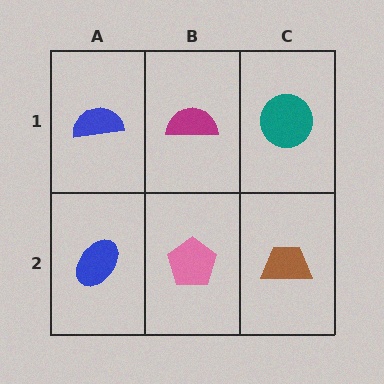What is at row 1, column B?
A magenta semicircle.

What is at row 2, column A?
A blue ellipse.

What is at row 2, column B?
A pink pentagon.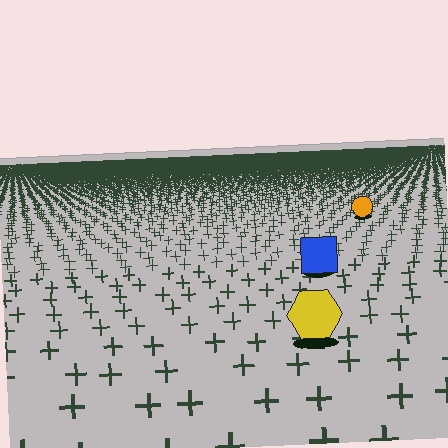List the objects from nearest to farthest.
From nearest to farthest: the yellow hexagon, the blue square, the orange circle.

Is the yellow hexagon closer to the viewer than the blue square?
Yes. The yellow hexagon is closer — you can tell from the texture gradient: the ground texture is coarser near it.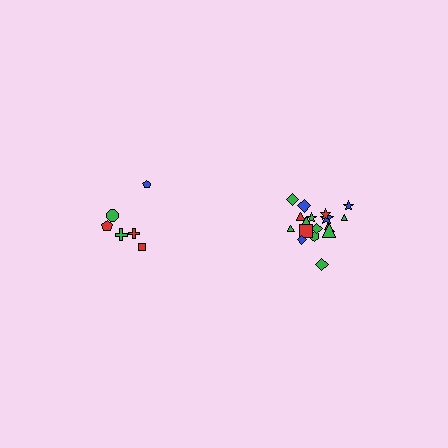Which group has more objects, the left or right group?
The right group.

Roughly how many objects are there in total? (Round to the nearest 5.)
Roughly 25 objects in total.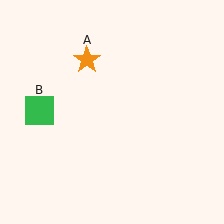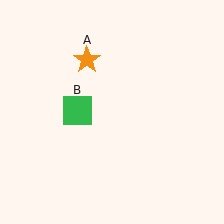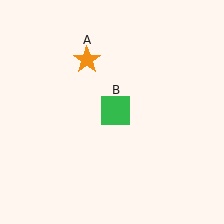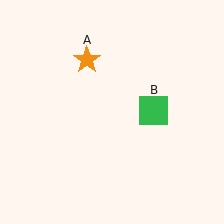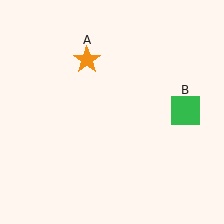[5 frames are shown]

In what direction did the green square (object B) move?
The green square (object B) moved right.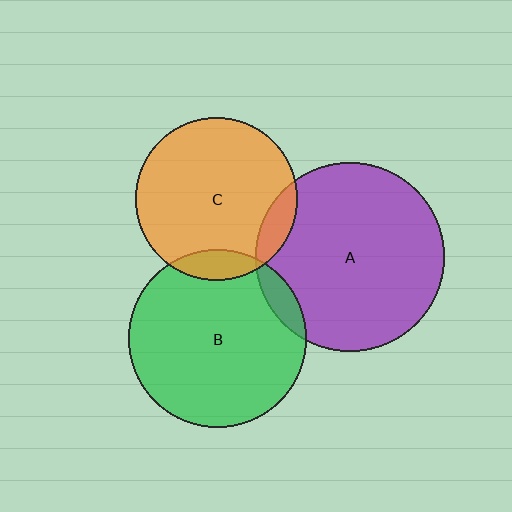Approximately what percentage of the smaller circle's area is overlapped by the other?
Approximately 5%.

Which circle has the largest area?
Circle A (purple).